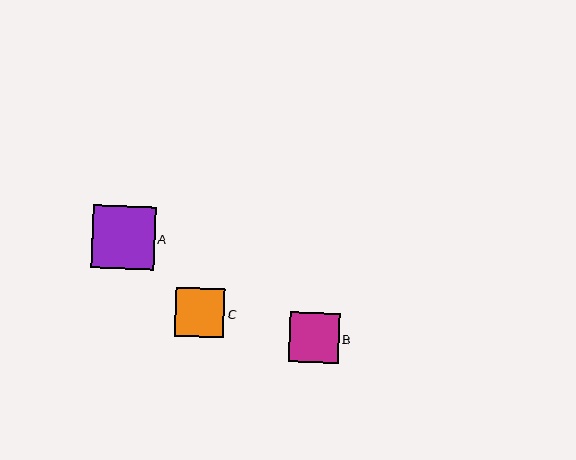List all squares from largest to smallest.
From largest to smallest: A, B, C.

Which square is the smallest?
Square C is the smallest with a size of approximately 49 pixels.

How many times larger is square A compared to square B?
Square A is approximately 1.3 times the size of square B.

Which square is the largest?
Square A is the largest with a size of approximately 63 pixels.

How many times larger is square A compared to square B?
Square A is approximately 1.3 times the size of square B.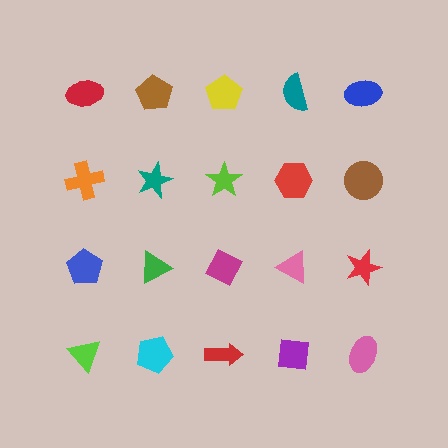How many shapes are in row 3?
5 shapes.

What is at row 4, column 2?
A cyan pentagon.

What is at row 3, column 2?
A green triangle.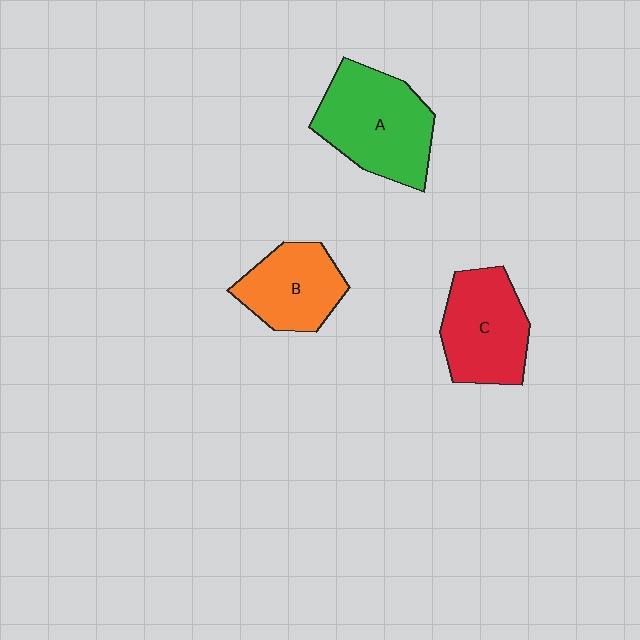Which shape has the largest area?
Shape A (green).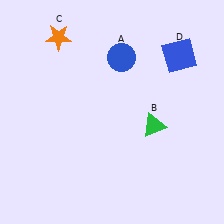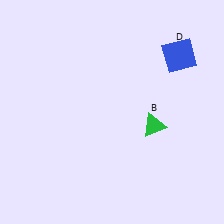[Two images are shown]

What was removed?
The blue circle (A), the orange star (C) were removed in Image 2.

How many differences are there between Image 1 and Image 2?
There are 2 differences between the two images.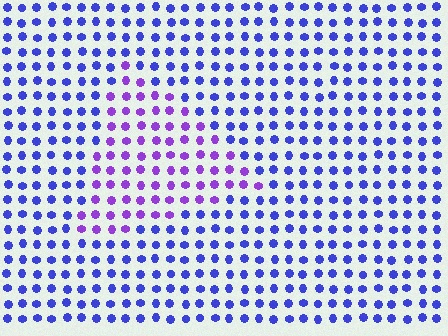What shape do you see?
I see a triangle.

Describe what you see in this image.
The image is filled with small blue elements in a uniform arrangement. A triangle-shaped region is visible where the elements are tinted to a slightly different hue, forming a subtle color boundary.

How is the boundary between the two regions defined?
The boundary is defined purely by a slight shift in hue (about 37 degrees). Spacing, size, and orientation are identical on both sides.